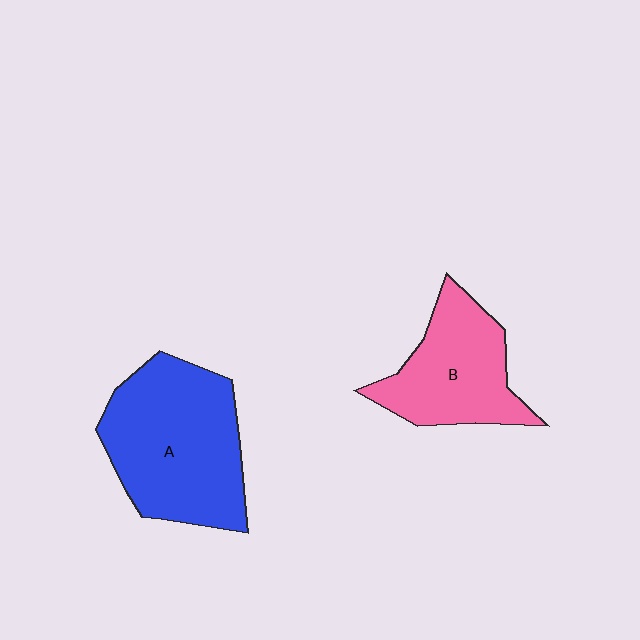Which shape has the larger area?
Shape A (blue).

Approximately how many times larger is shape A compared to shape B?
Approximately 1.5 times.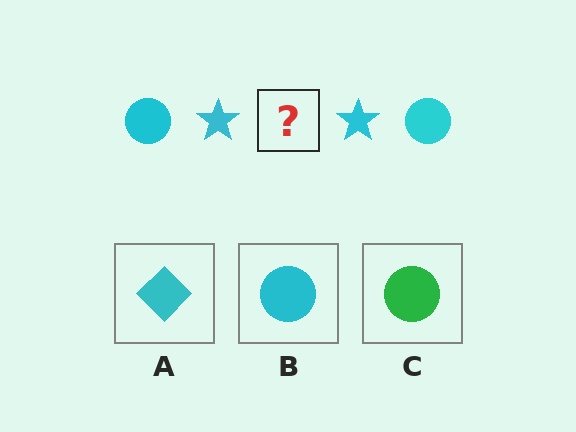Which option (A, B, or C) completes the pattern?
B.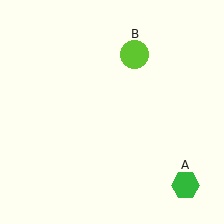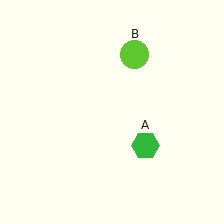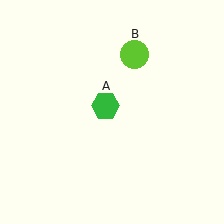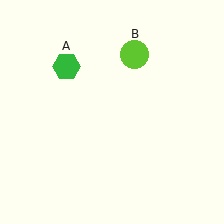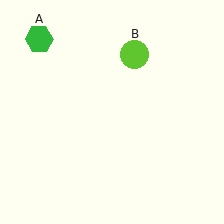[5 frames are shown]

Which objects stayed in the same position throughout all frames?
Lime circle (object B) remained stationary.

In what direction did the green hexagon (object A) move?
The green hexagon (object A) moved up and to the left.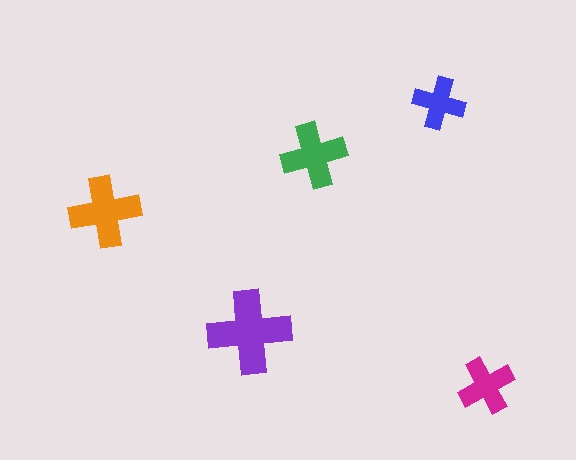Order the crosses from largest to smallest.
the purple one, the orange one, the green one, the magenta one, the blue one.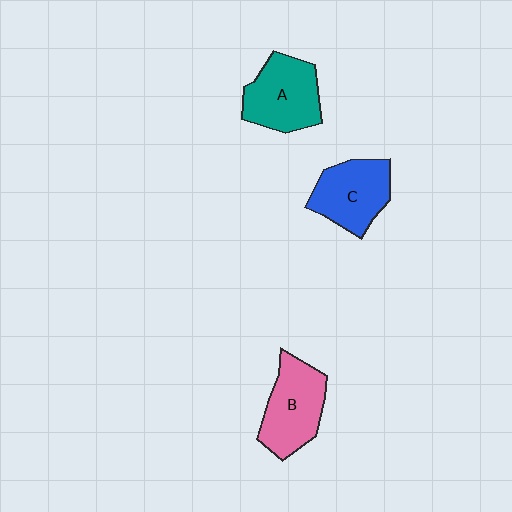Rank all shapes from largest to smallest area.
From largest to smallest: A (teal), B (pink), C (blue).